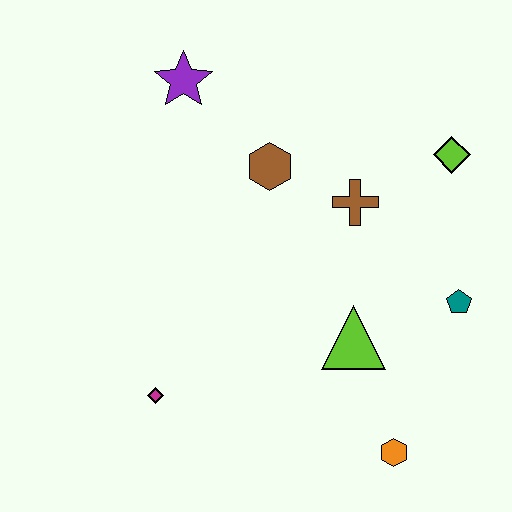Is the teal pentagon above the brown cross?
No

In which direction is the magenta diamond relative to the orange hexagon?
The magenta diamond is to the left of the orange hexagon.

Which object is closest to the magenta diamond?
The lime triangle is closest to the magenta diamond.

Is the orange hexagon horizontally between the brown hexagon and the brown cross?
No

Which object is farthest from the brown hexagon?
The orange hexagon is farthest from the brown hexagon.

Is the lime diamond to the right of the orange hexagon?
Yes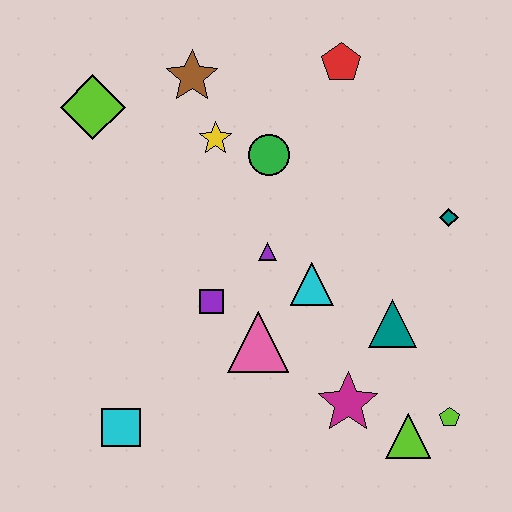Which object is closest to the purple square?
The pink triangle is closest to the purple square.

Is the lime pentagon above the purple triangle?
No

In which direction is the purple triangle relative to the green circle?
The purple triangle is below the green circle.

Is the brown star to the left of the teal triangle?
Yes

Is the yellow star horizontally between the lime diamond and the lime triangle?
Yes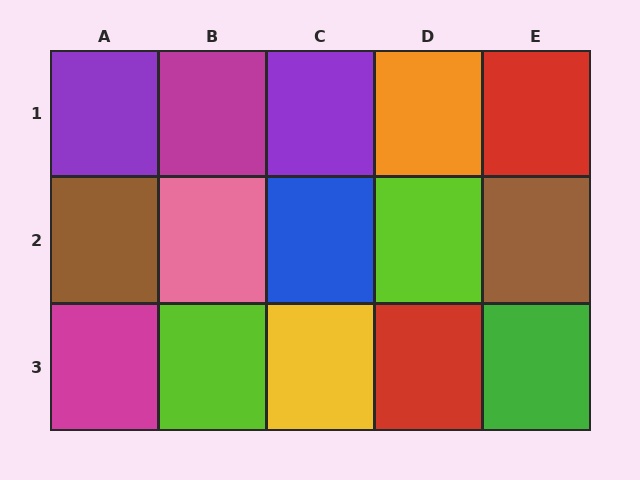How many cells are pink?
1 cell is pink.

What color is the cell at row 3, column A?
Magenta.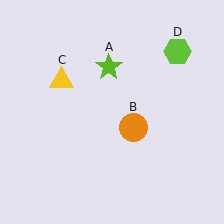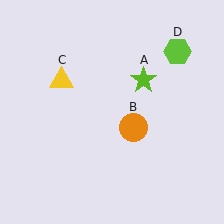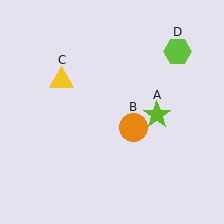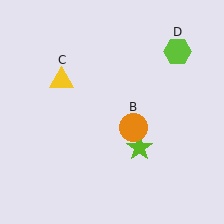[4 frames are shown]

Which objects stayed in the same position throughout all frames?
Orange circle (object B) and yellow triangle (object C) and lime hexagon (object D) remained stationary.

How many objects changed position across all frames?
1 object changed position: lime star (object A).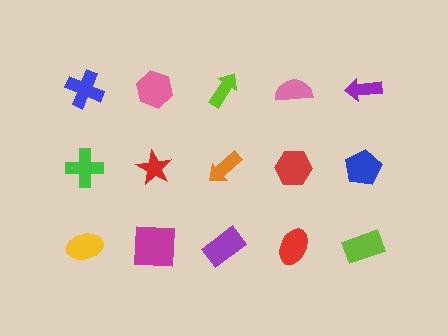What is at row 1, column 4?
A pink semicircle.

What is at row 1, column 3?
A lime arrow.